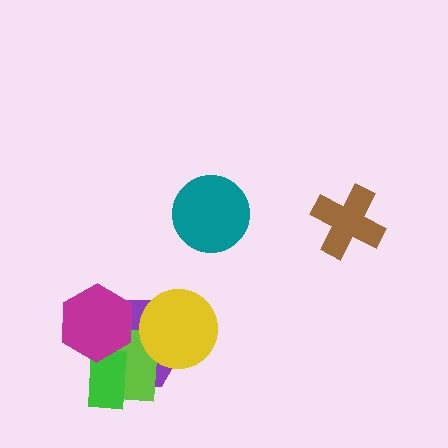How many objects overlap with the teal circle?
0 objects overlap with the teal circle.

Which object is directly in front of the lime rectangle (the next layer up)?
The green rectangle is directly in front of the lime rectangle.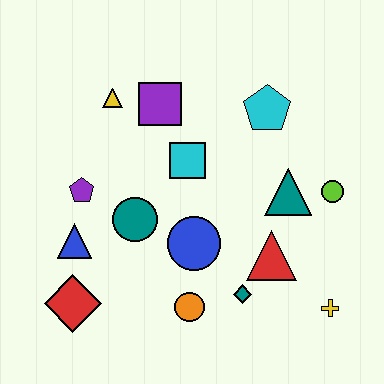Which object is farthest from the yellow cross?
The yellow triangle is farthest from the yellow cross.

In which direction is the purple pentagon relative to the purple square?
The purple pentagon is below the purple square.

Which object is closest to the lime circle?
The teal triangle is closest to the lime circle.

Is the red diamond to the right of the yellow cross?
No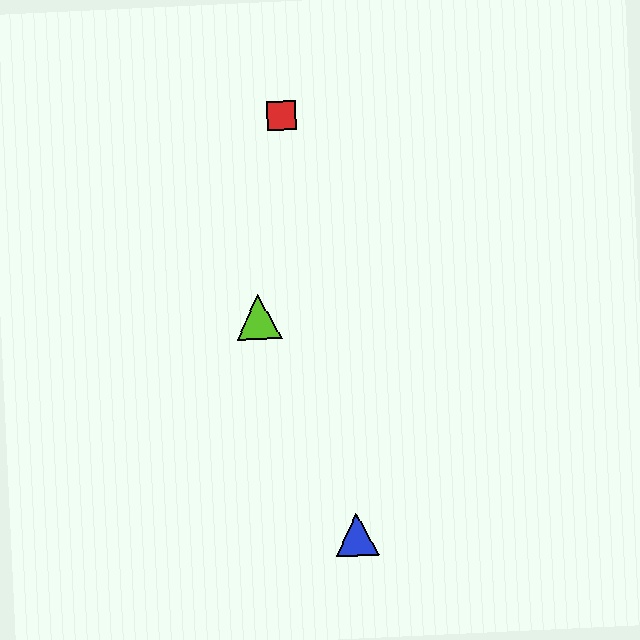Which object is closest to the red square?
The lime triangle is closest to the red square.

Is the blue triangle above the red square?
No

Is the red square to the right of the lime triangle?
Yes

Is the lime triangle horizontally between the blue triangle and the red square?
No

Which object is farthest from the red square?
The blue triangle is farthest from the red square.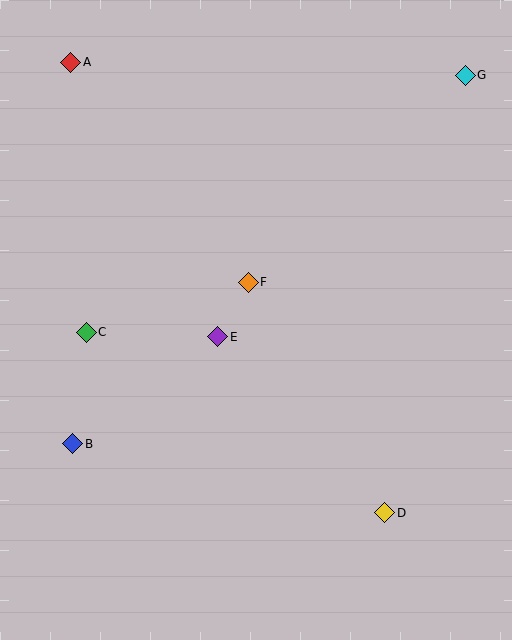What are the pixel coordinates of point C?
Point C is at (86, 332).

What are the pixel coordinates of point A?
Point A is at (71, 62).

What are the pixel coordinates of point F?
Point F is at (248, 282).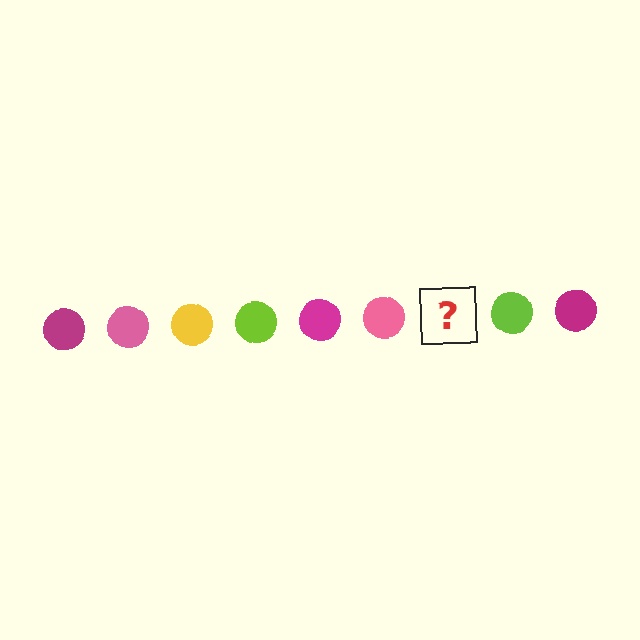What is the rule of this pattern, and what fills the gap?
The rule is that the pattern cycles through magenta, pink, yellow, lime circles. The gap should be filled with a yellow circle.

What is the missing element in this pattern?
The missing element is a yellow circle.